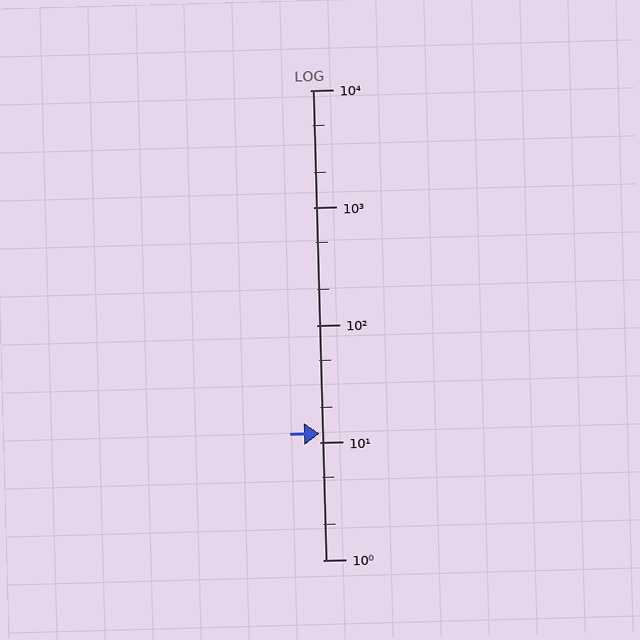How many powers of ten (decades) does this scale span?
The scale spans 4 decades, from 1 to 10000.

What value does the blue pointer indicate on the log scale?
The pointer indicates approximately 12.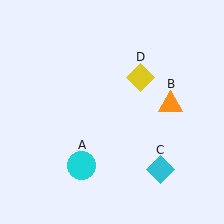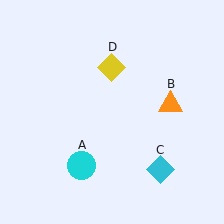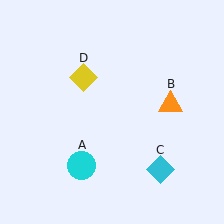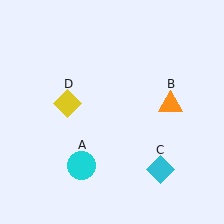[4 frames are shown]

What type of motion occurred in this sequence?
The yellow diamond (object D) rotated counterclockwise around the center of the scene.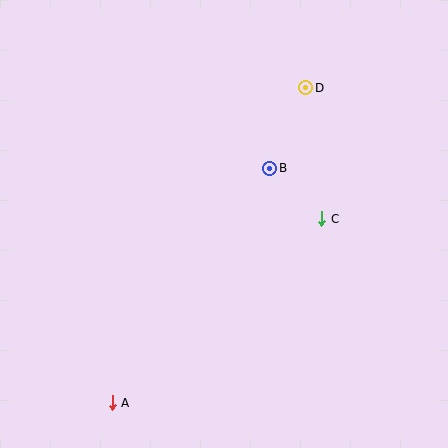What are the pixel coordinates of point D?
Point D is at (306, 88).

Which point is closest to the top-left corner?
Point D is closest to the top-left corner.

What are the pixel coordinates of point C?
Point C is at (322, 219).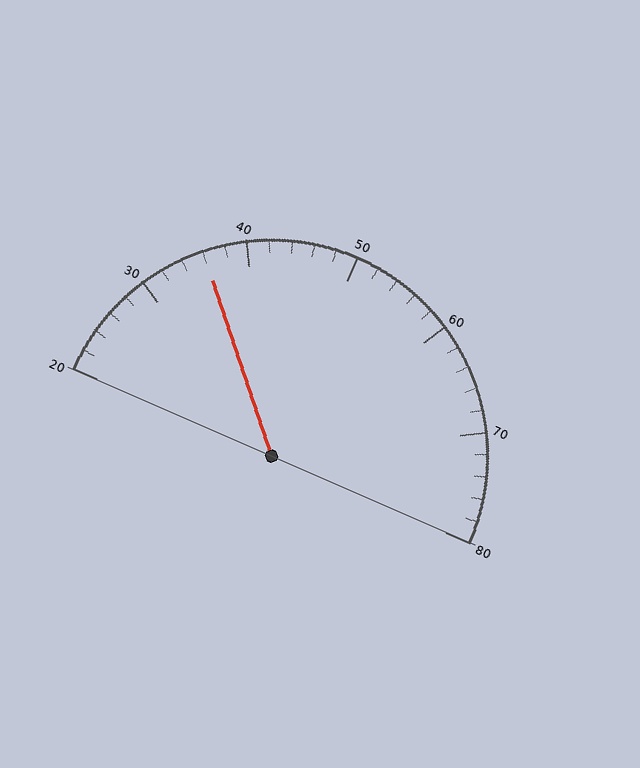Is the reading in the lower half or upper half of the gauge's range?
The reading is in the lower half of the range (20 to 80).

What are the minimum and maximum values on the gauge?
The gauge ranges from 20 to 80.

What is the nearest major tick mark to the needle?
The nearest major tick mark is 40.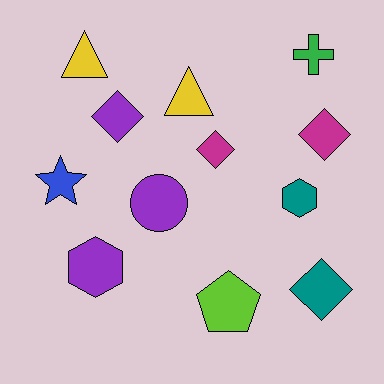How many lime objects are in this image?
There is 1 lime object.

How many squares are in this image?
There are no squares.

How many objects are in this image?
There are 12 objects.